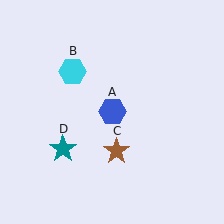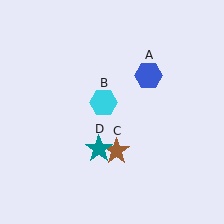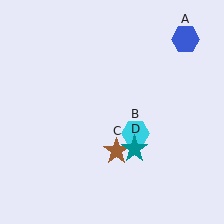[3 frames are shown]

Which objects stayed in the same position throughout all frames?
Brown star (object C) remained stationary.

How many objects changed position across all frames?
3 objects changed position: blue hexagon (object A), cyan hexagon (object B), teal star (object D).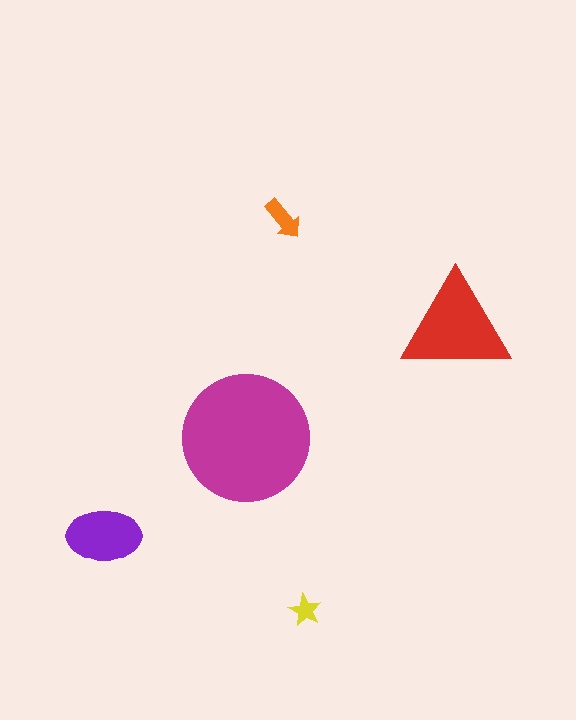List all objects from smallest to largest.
The yellow star, the orange arrow, the purple ellipse, the red triangle, the magenta circle.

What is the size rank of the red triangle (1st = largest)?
2nd.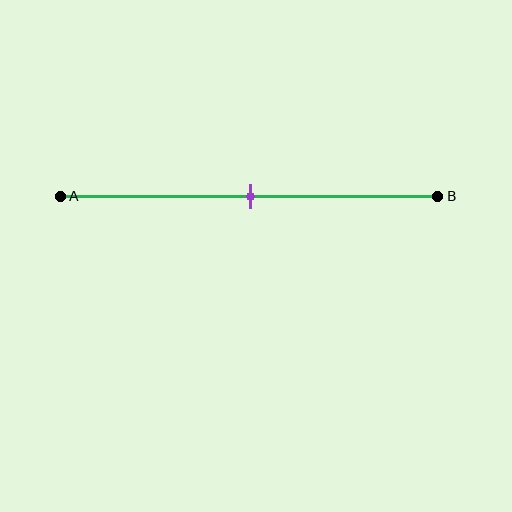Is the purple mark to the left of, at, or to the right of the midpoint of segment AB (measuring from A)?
The purple mark is approximately at the midpoint of segment AB.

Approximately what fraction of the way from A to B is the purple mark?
The purple mark is approximately 50% of the way from A to B.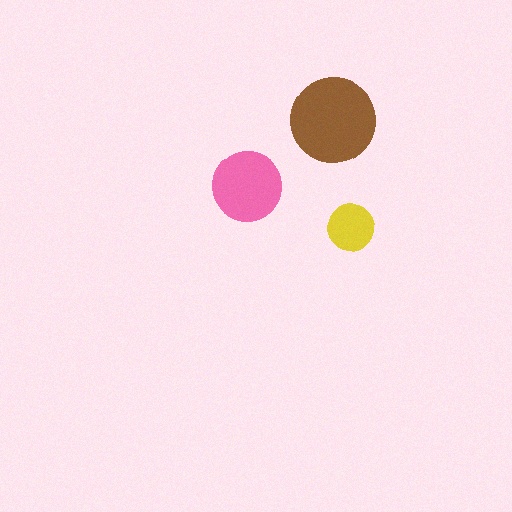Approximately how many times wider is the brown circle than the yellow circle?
About 2 times wider.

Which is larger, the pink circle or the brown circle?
The brown one.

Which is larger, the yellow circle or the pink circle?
The pink one.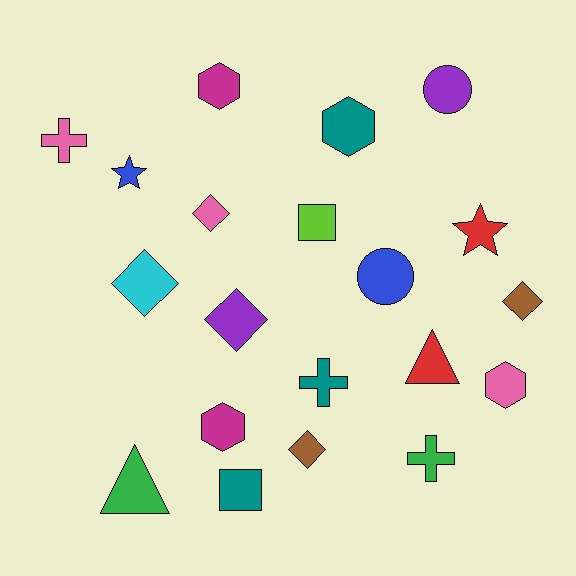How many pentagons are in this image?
There are no pentagons.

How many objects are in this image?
There are 20 objects.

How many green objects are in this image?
There are 2 green objects.